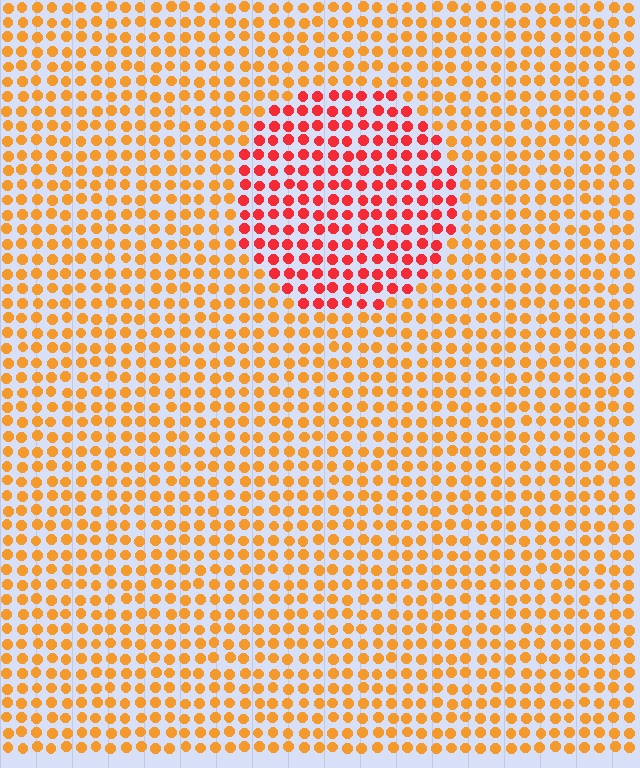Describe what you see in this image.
The image is filled with small orange elements in a uniform arrangement. A circle-shaped region is visible where the elements are tinted to a slightly different hue, forming a subtle color boundary.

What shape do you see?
I see a circle.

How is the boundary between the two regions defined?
The boundary is defined purely by a slight shift in hue (about 36 degrees). Spacing, size, and orientation are identical on both sides.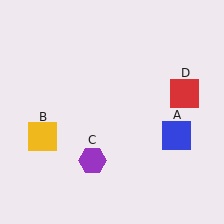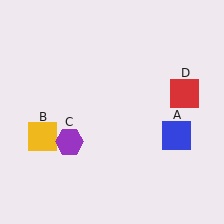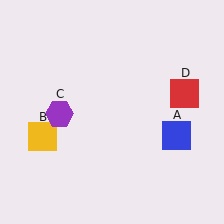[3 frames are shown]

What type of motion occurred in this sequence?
The purple hexagon (object C) rotated clockwise around the center of the scene.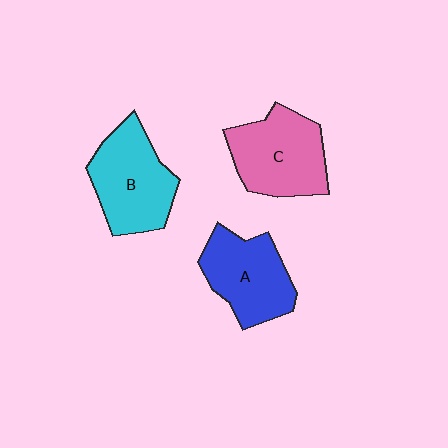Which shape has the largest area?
Shape C (pink).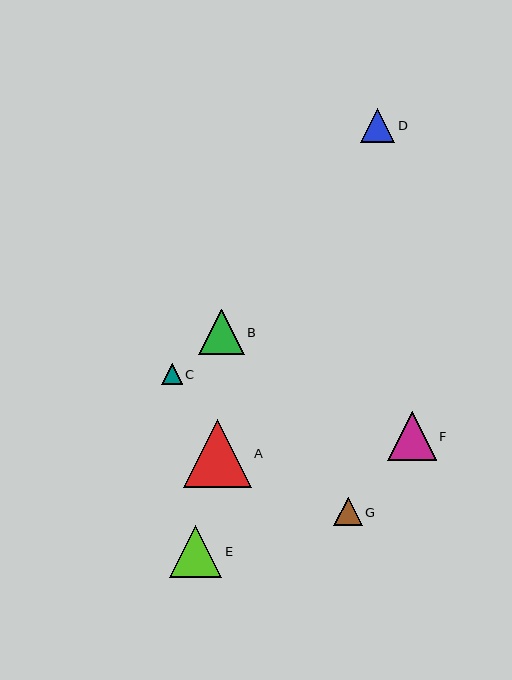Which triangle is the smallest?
Triangle C is the smallest with a size of approximately 20 pixels.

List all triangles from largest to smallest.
From largest to smallest: A, E, F, B, D, G, C.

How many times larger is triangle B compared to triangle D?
Triangle B is approximately 1.3 times the size of triangle D.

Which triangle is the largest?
Triangle A is the largest with a size of approximately 68 pixels.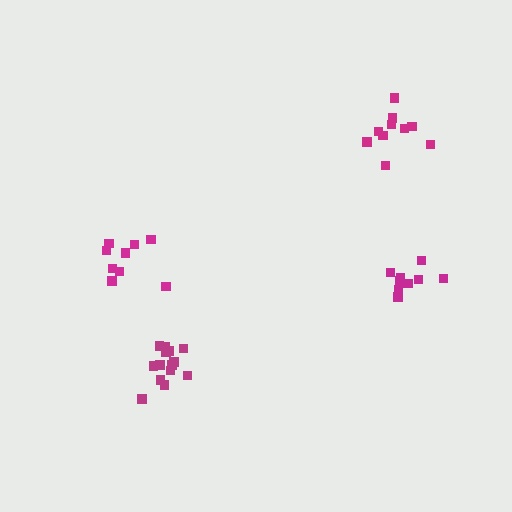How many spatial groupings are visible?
There are 4 spatial groupings.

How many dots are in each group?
Group 1: 9 dots, Group 2: 10 dots, Group 3: 14 dots, Group 4: 10 dots (43 total).